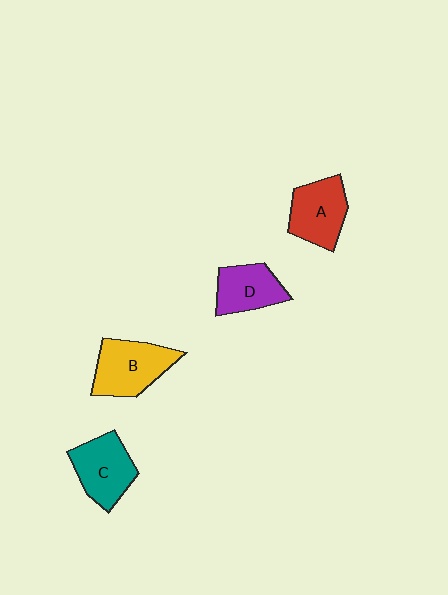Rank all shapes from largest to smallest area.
From largest to smallest: B (yellow), C (teal), A (red), D (purple).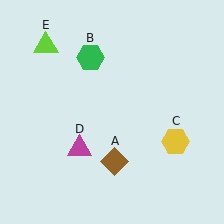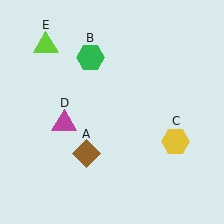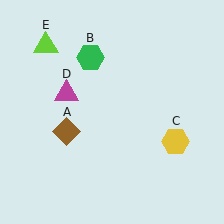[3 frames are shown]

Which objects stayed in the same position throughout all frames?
Green hexagon (object B) and yellow hexagon (object C) and lime triangle (object E) remained stationary.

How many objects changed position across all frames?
2 objects changed position: brown diamond (object A), magenta triangle (object D).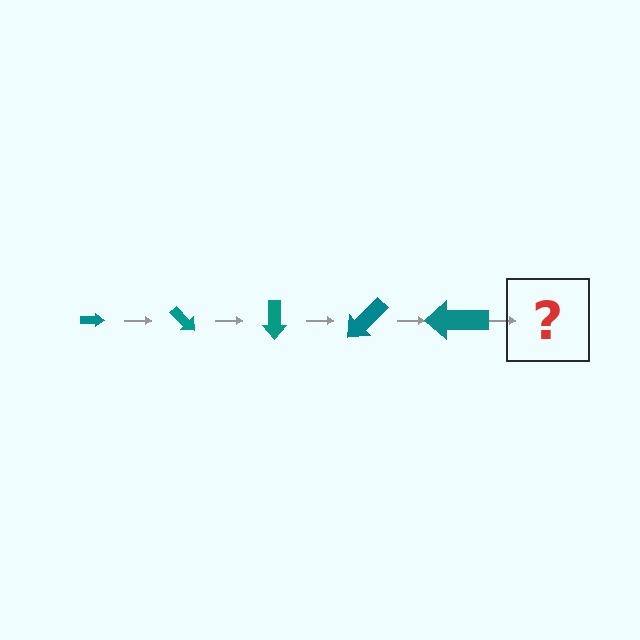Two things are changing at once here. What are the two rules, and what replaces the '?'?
The two rules are that the arrow grows larger each step and it rotates 45 degrees each step. The '?' should be an arrow, larger than the previous one and rotated 225 degrees from the start.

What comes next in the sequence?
The next element should be an arrow, larger than the previous one and rotated 225 degrees from the start.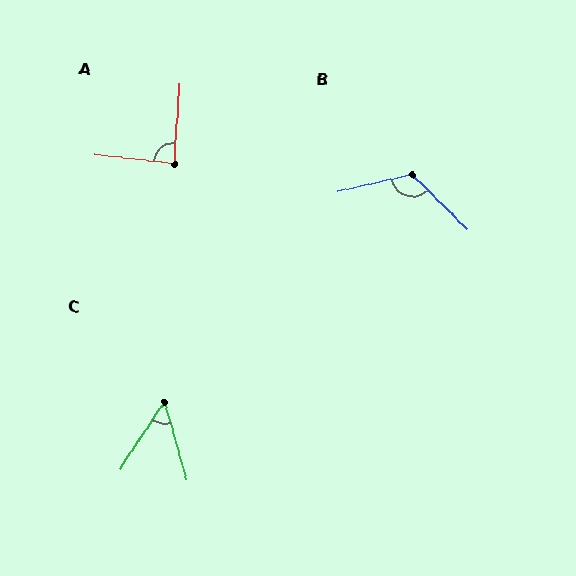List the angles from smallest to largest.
C (49°), A (87°), B (122°).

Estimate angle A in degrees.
Approximately 87 degrees.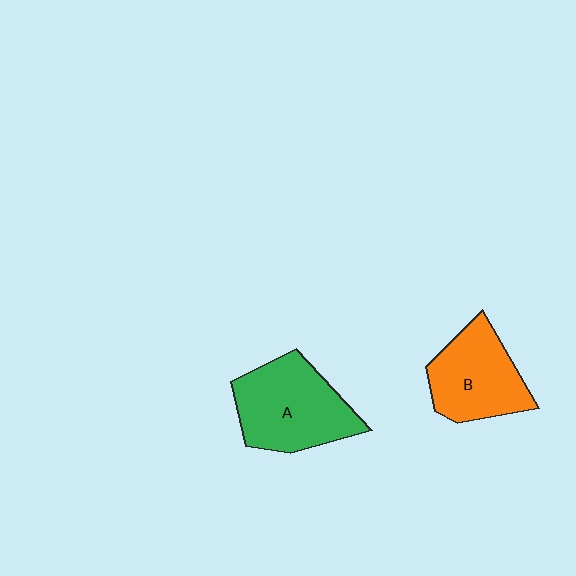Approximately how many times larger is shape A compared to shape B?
Approximately 1.2 times.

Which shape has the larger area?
Shape A (green).